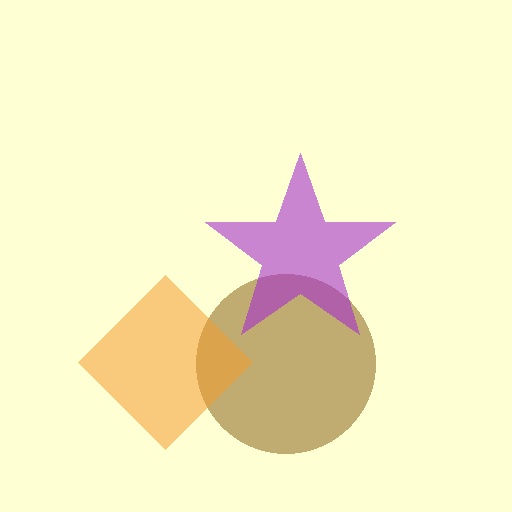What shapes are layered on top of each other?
The layered shapes are: a brown circle, an orange diamond, a purple star.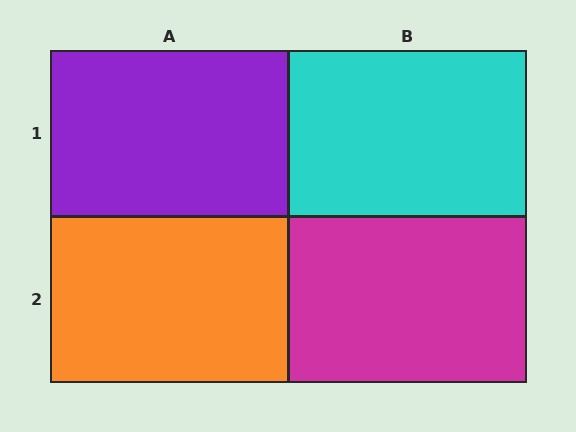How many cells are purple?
1 cell is purple.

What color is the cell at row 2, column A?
Orange.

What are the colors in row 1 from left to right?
Purple, cyan.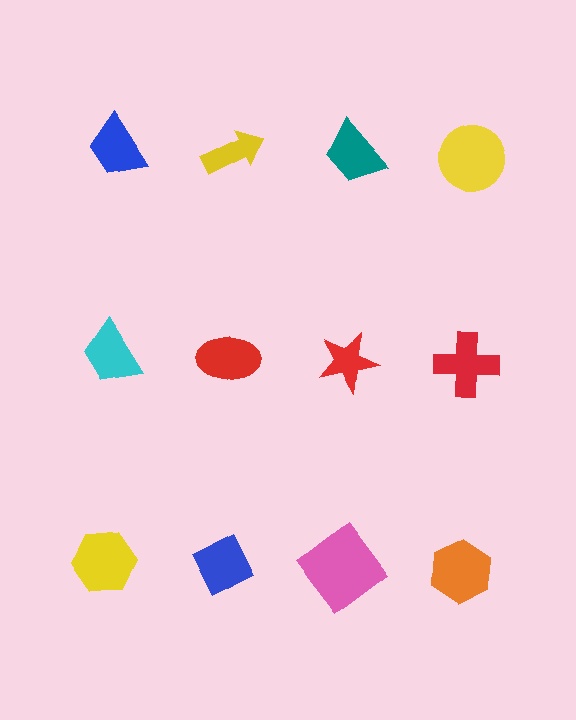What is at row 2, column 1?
A cyan trapezoid.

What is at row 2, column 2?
A red ellipse.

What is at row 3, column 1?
A yellow hexagon.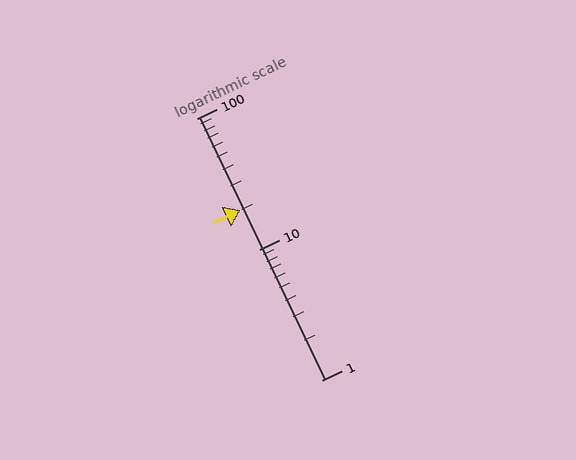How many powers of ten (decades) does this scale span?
The scale spans 2 decades, from 1 to 100.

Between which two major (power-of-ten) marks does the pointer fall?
The pointer is between 10 and 100.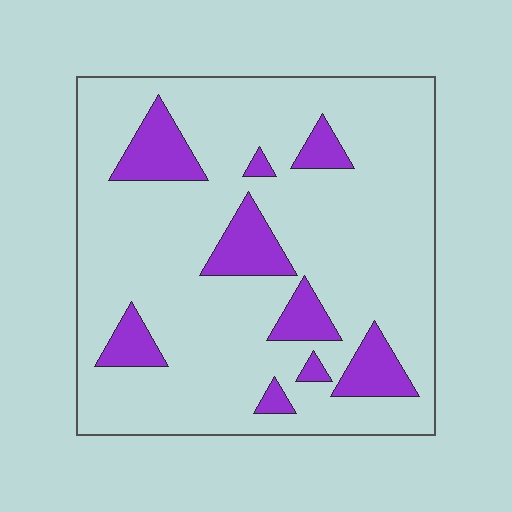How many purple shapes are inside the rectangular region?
9.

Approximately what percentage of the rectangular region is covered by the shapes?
Approximately 15%.